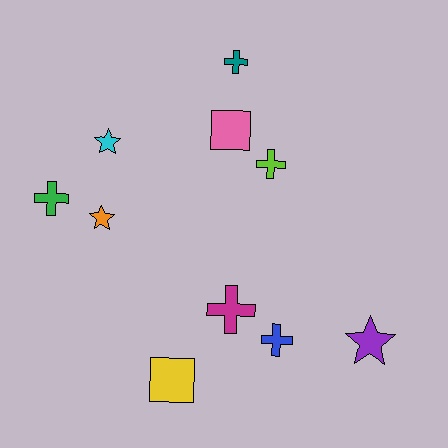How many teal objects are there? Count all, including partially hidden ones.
There is 1 teal object.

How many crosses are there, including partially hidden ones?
There are 5 crosses.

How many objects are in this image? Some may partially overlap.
There are 10 objects.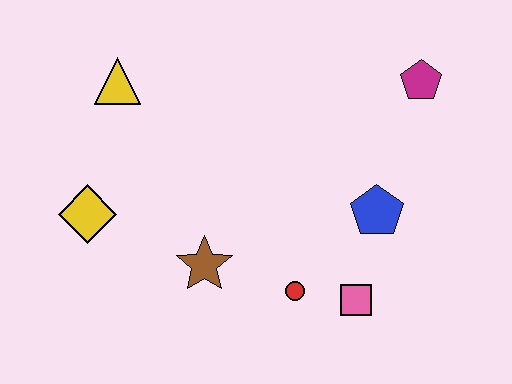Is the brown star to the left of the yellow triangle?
No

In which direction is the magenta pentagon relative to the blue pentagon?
The magenta pentagon is above the blue pentagon.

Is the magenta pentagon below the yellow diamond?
No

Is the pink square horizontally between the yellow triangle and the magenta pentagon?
Yes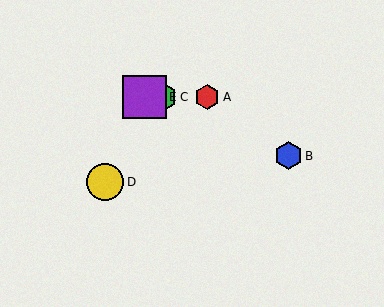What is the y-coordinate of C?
Object C is at y≈97.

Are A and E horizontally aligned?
Yes, both are at y≈97.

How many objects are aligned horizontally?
3 objects (A, C, E) are aligned horizontally.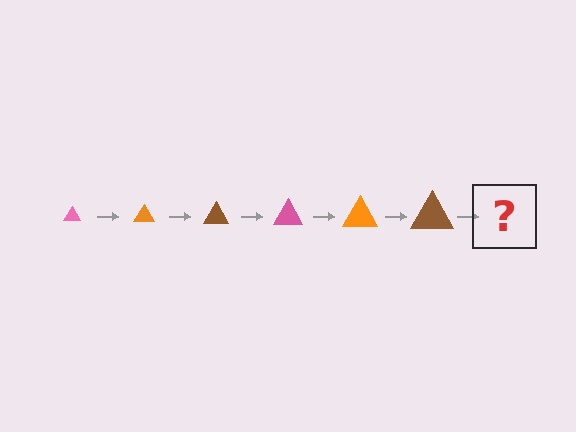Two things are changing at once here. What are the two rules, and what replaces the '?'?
The two rules are that the triangle grows larger each step and the color cycles through pink, orange, and brown. The '?' should be a pink triangle, larger than the previous one.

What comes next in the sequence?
The next element should be a pink triangle, larger than the previous one.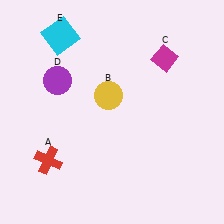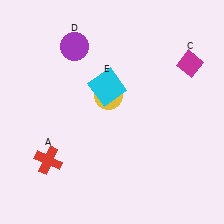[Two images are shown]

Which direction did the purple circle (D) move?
The purple circle (D) moved up.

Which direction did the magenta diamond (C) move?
The magenta diamond (C) moved right.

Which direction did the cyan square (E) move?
The cyan square (E) moved down.